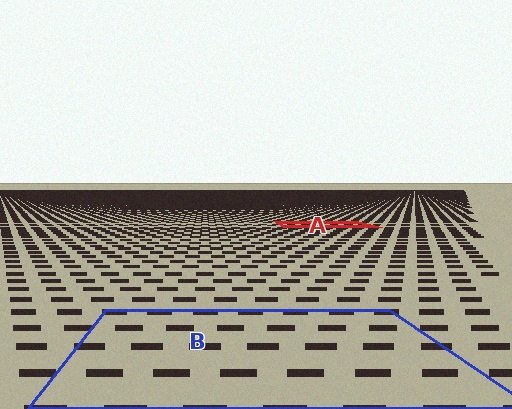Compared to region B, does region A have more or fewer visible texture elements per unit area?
Region A has more texture elements per unit area — they are packed more densely because it is farther away.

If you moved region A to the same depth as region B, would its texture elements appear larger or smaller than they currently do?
They would appear larger. At a closer depth, the same texture elements are projected at a bigger on-screen size.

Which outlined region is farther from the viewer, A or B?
Region A is farther from the viewer — the texture elements inside it appear smaller and more densely packed.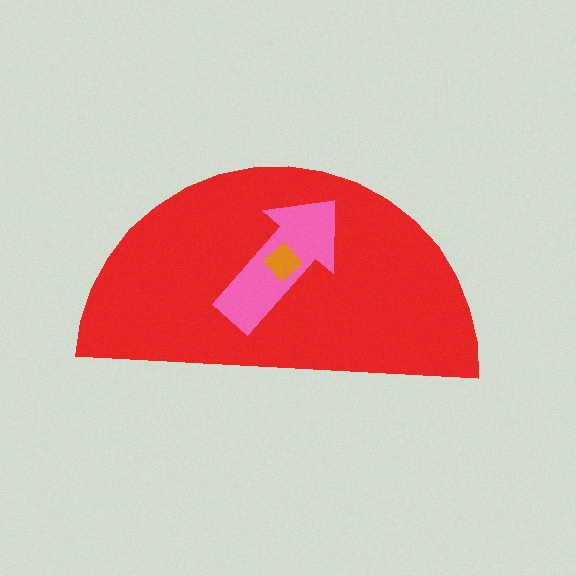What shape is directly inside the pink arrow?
The orange diamond.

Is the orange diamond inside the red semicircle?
Yes.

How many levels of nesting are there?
3.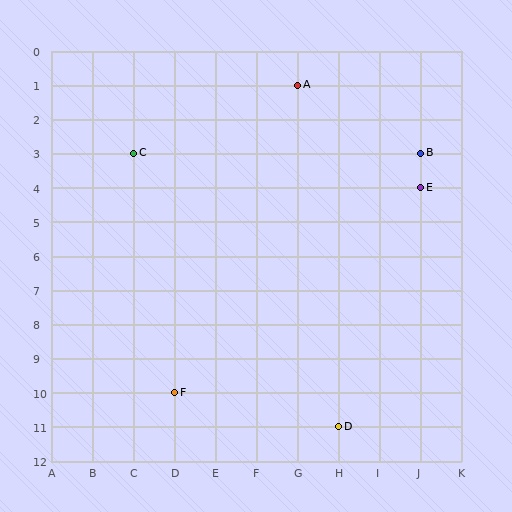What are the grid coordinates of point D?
Point D is at grid coordinates (H, 11).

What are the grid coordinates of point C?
Point C is at grid coordinates (C, 3).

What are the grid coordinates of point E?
Point E is at grid coordinates (J, 4).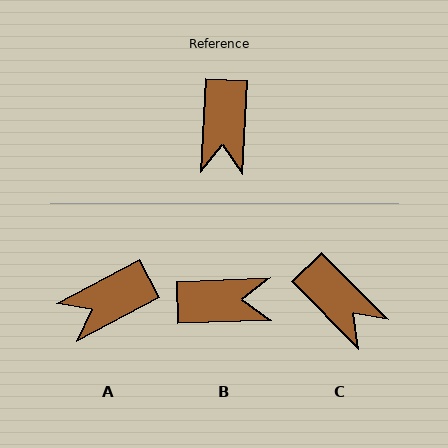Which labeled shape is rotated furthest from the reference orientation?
B, about 95 degrees away.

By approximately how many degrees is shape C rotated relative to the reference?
Approximately 48 degrees counter-clockwise.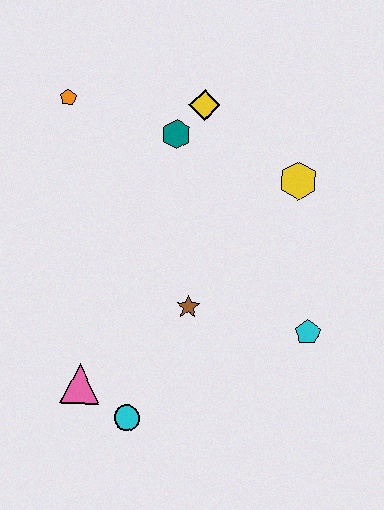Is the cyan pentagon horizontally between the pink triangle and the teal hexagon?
No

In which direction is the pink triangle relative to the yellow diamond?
The pink triangle is below the yellow diamond.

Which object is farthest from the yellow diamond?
The cyan circle is farthest from the yellow diamond.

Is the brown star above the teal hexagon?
No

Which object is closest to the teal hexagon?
The yellow diamond is closest to the teal hexagon.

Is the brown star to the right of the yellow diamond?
No